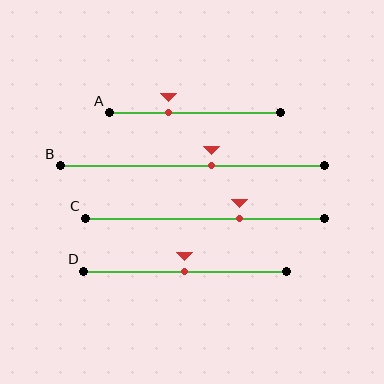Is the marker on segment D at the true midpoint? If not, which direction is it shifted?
Yes, the marker on segment D is at the true midpoint.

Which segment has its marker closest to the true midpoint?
Segment D has its marker closest to the true midpoint.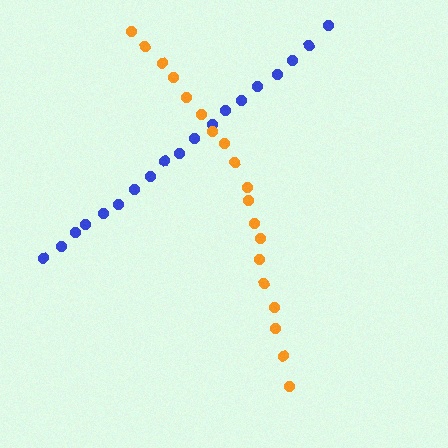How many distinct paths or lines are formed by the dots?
There are 2 distinct paths.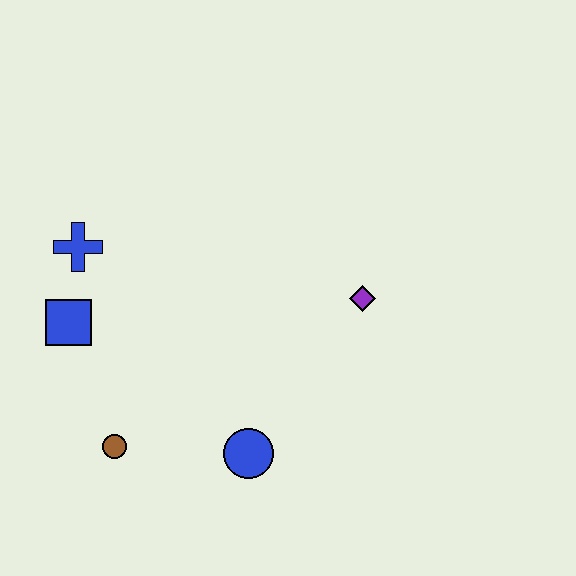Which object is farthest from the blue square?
The purple diamond is farthest from the blue square.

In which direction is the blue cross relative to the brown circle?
The blue cross is above the brown circle.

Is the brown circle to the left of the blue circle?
Yes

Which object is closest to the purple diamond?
The blue circle is closest to the purple diamond.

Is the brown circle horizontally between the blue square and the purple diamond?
Yes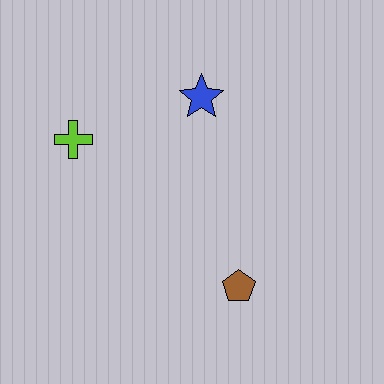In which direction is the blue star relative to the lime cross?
The blue star is to the right of the lime cross.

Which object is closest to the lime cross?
The blue star is closest to the lime cross.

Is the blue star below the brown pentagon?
No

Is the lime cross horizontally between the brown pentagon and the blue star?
No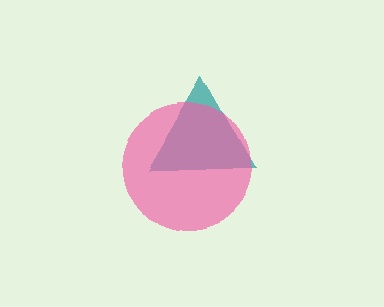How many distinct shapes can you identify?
There are 2 distinct shapes: a teal triangle, a pink circle.